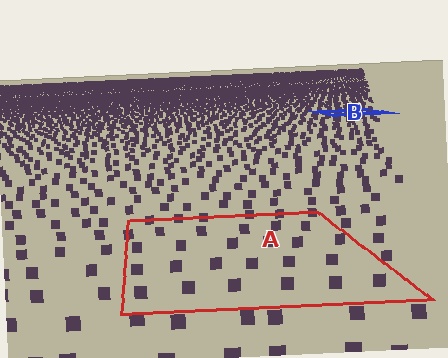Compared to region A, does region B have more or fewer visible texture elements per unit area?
Region B has more texture elements per unit area — they are packed more densely because it is farther away.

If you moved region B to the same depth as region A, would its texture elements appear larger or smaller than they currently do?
They would appear larger. At a closer depth, the same texture elements are projected at a bigger on-screen size.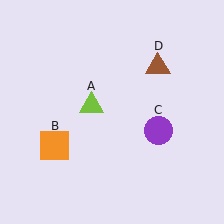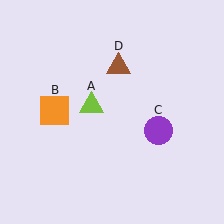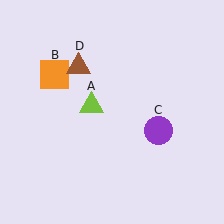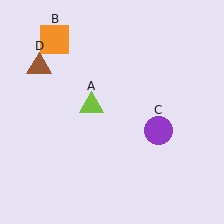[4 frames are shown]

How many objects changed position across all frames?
2 objects changed position: orange square (object B), brown triangle (object D).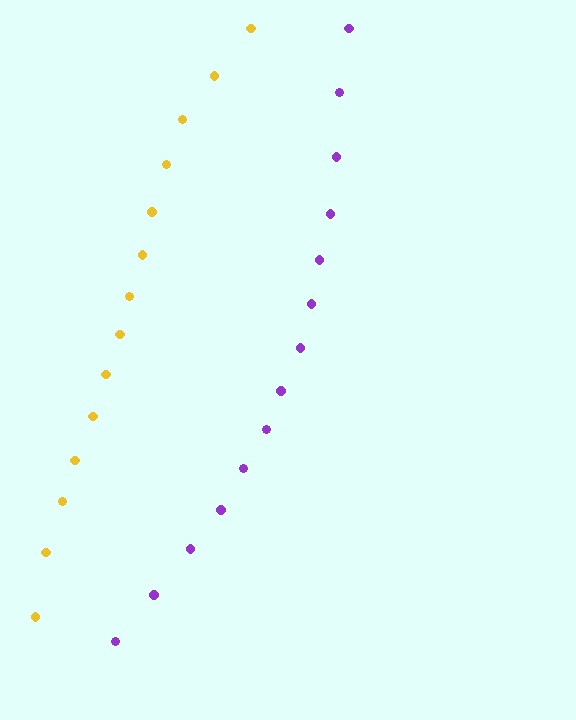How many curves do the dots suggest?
There are 2 distinct paths.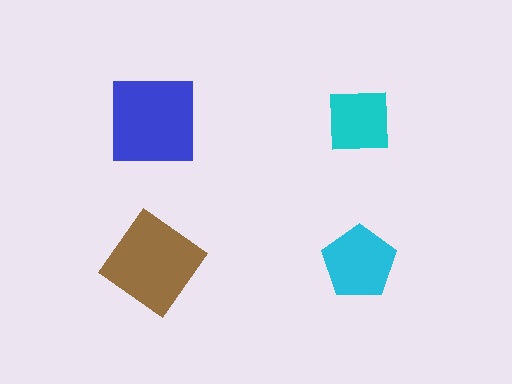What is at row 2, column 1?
A brown diamond.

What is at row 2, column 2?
A cyan pentagon.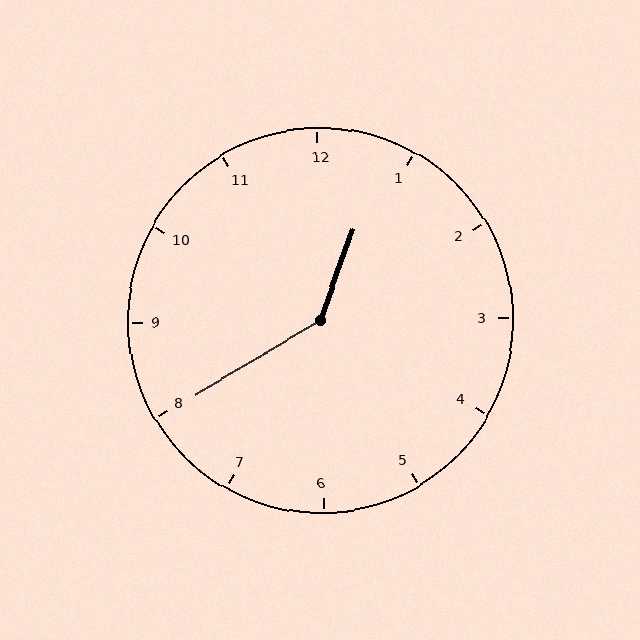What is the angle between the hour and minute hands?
Approximately 140 degrees.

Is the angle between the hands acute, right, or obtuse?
It is obtuse.